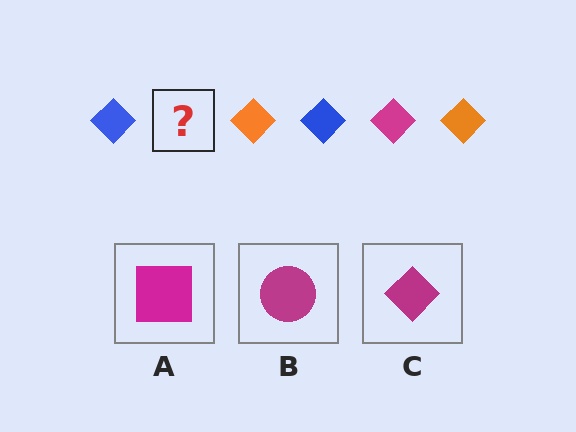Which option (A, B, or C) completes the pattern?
C.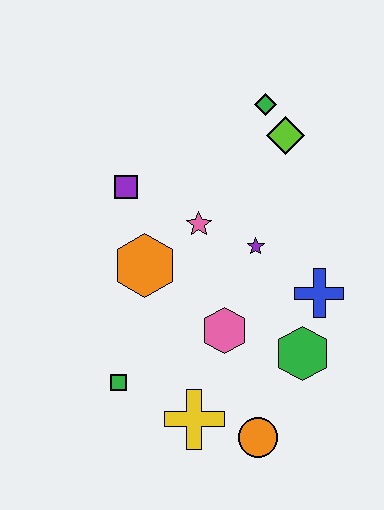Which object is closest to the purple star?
The pink star is closest to the purple star.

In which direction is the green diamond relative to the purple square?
The green diamond is to the right of the purple square.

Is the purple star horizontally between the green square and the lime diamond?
Yes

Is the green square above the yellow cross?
Yes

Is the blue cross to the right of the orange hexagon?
Yes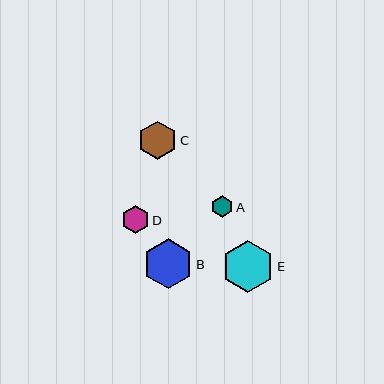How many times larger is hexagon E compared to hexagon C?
Hexagon E is approximately 1.4 times the size of hexagon C.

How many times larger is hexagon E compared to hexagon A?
Hexagon E is approximately 2.4 times the size of hexagon A.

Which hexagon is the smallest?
Hexagon A is the smallest with a size of approximately 21 pixels.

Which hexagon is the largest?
Hexagon E is the largest with a size of approximately 52 pixels.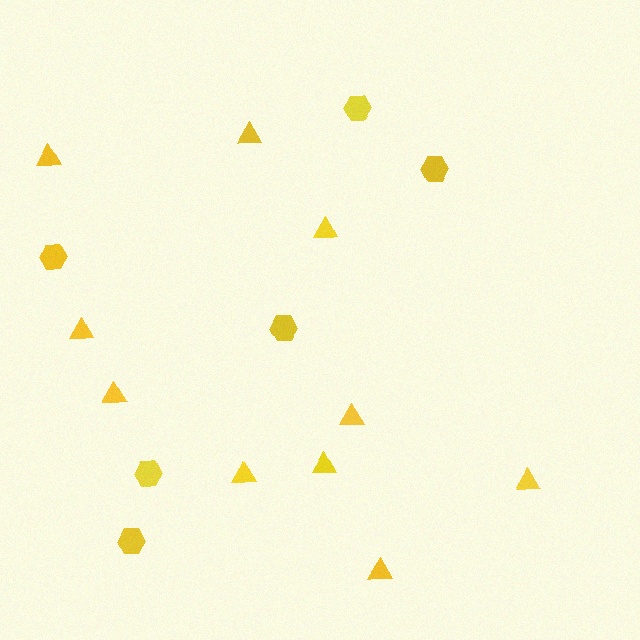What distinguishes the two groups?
There are 2 groups: one group of hexagons (6) and one group of triangles (10).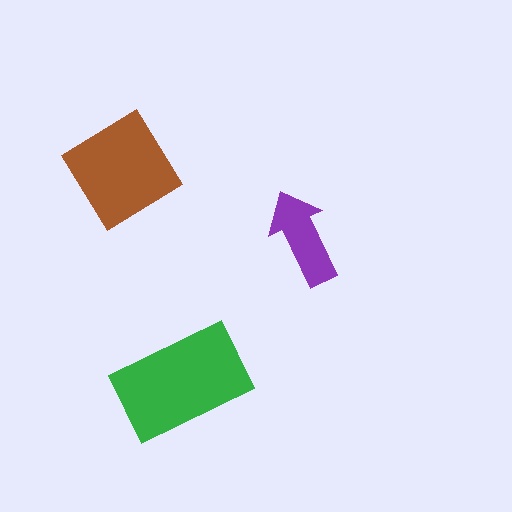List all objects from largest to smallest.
The green rectangle, the brown diamond, the purple arrow.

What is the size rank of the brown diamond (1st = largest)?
2nd.